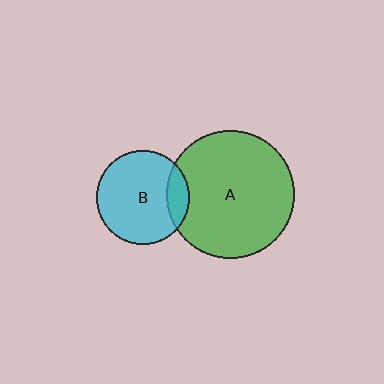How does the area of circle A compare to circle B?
Approximately 1.9 times.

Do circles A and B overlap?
Yes.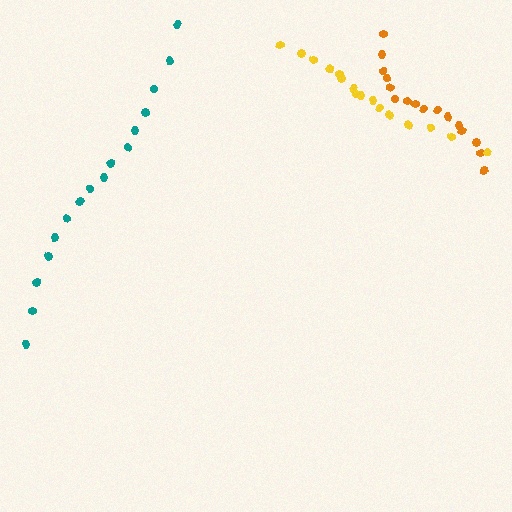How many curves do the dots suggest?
There are 3 distinct paths.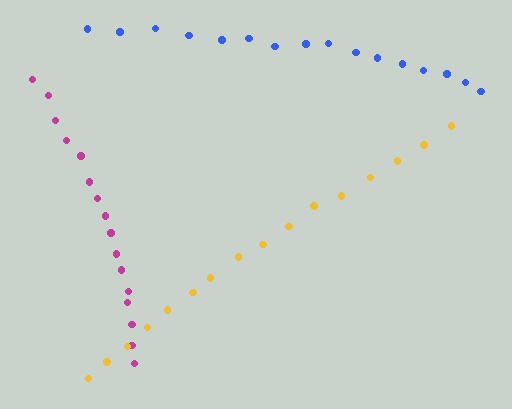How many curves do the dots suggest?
There are 3 distinct paths.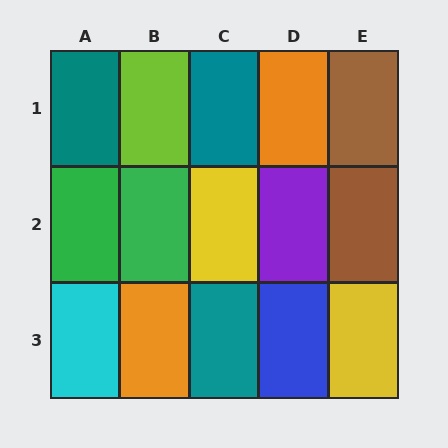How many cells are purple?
1 cell is purple.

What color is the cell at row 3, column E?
Yellow.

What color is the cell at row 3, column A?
Cyan.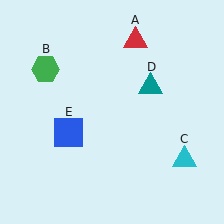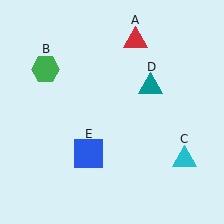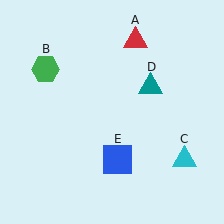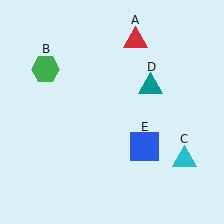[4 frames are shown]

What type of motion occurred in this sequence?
The blue square (object E) rotated counterclockwise around the center of the scene.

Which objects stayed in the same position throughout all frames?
Red triangle (object A) and green hexagon (object B) and cyan triangle (object C) and teal triangle (object D) remained stationary.